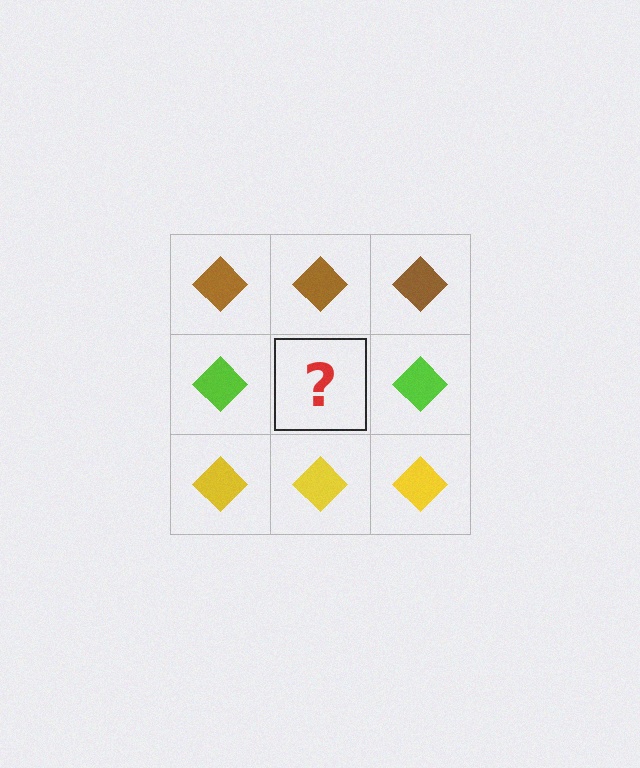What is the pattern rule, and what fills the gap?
The rule is that each row has a consistent color. The gap should be filled with a lime diamond.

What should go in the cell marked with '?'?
The missing cell should contain a lime diamond.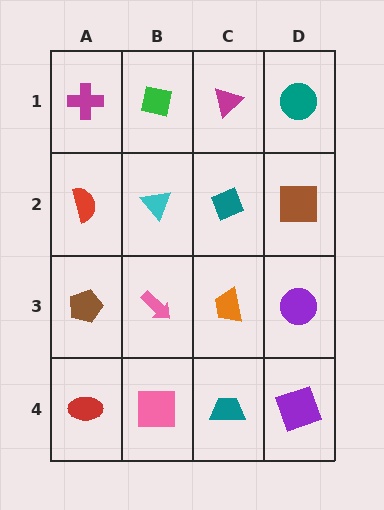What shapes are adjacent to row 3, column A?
A red semicircle (row 2, column A), a red ellipse (row 4, column A), a pink arrow (row 3, column B).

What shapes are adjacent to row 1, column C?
A teal diamond (row 2, column C), a green square (row 1, column B), a teal circle (row 1, column D).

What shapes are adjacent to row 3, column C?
A teal diamond (row 2, column C), a teal trapezoid (row 4, column C), a pink arrow (row 3, column B), a purple circle (row 3, column D).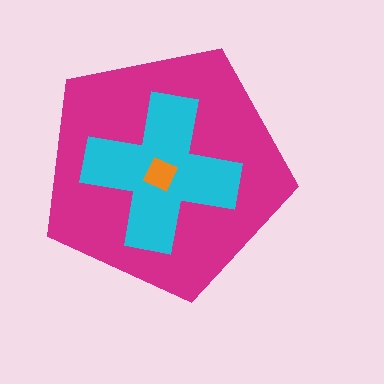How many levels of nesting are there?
3.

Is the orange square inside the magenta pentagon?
Yes.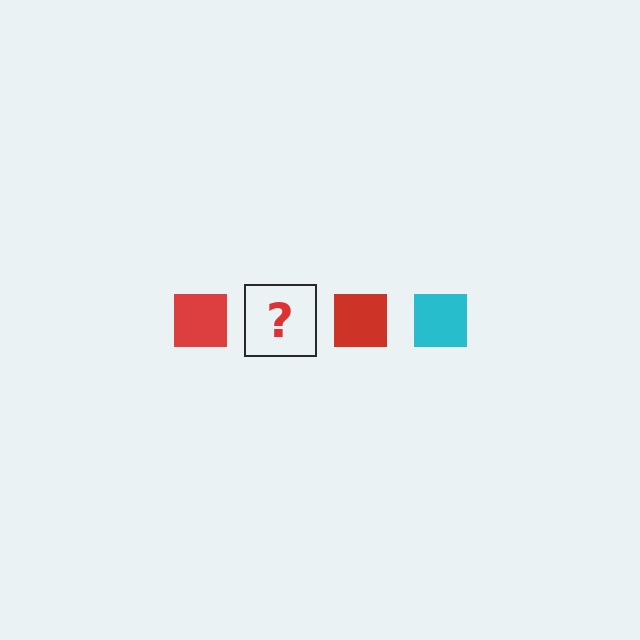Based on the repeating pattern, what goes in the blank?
The blank should be a cyan square.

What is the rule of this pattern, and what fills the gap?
The rule is that the pattern cycles through red, cyan squares. The gap should be filled with a cyan square.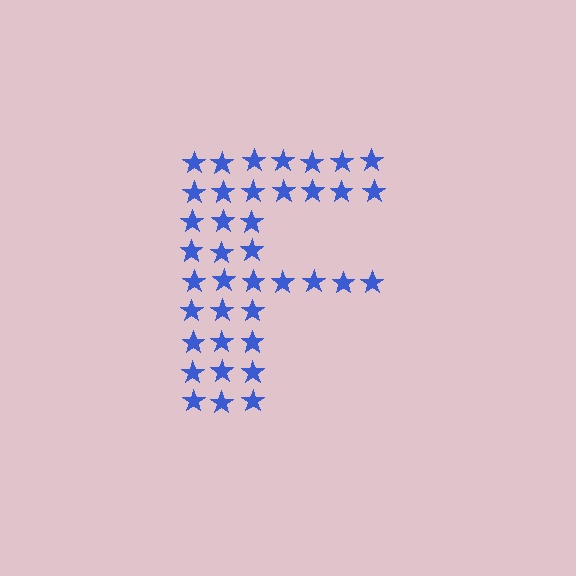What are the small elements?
The small elements are stars.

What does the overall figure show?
The overall figure shows the letter F.